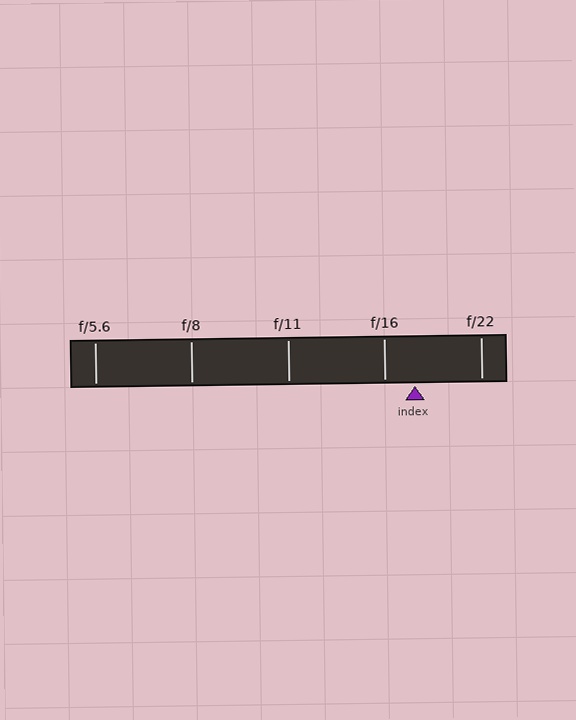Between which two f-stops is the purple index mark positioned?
The index mark is between f/16 and f/22.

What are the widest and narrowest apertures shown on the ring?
The widest aperture shown is f/5.6 and the narrowest is f/22.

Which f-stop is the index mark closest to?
The index mark is closest to f/16.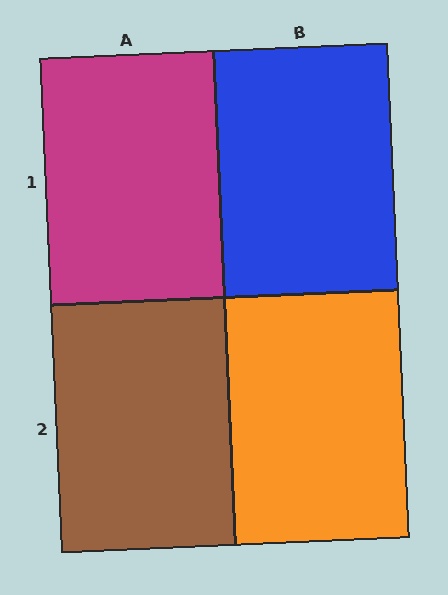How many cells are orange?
1 cell is orange.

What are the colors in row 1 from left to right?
Magenta, blue.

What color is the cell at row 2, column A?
Brown.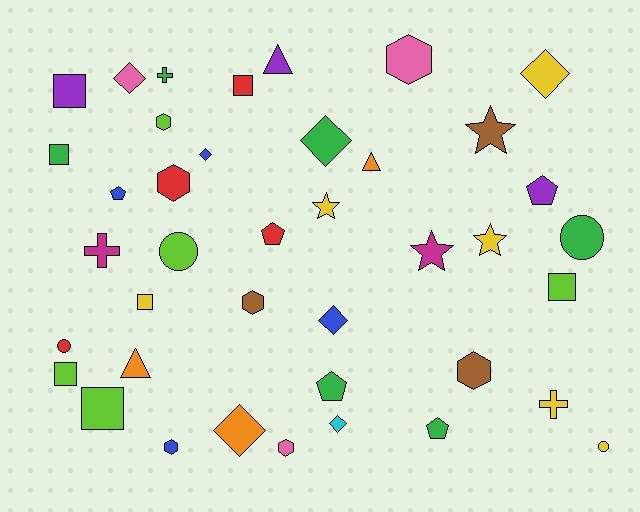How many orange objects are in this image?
There are 3 orange objects.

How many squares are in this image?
There are 7 squares.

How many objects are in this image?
There are 40 objects.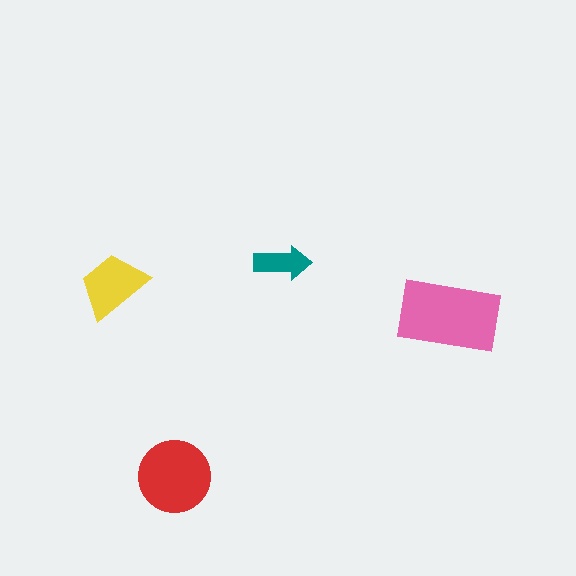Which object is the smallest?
The teal arrow.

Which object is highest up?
The teal arrow is topmost.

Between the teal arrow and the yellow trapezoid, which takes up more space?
The yellow trapezoid.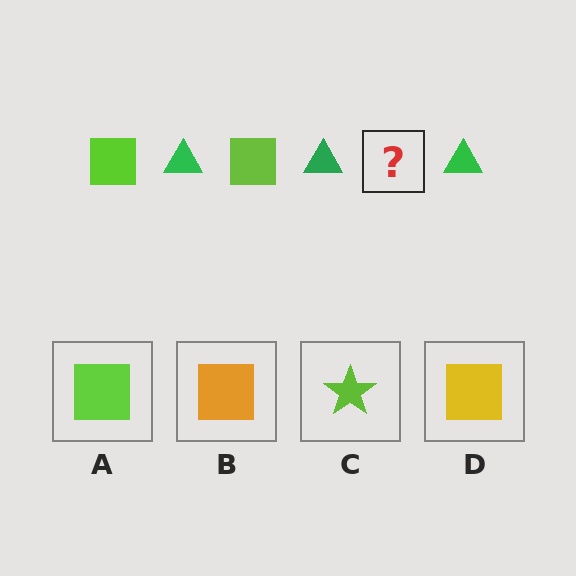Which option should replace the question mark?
Option A.